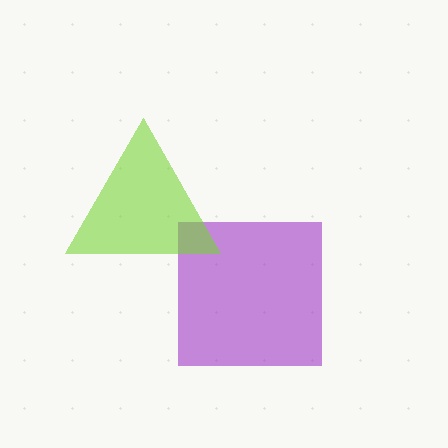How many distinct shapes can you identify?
There are 2 distinct shapes: a purple square, a lime triangle.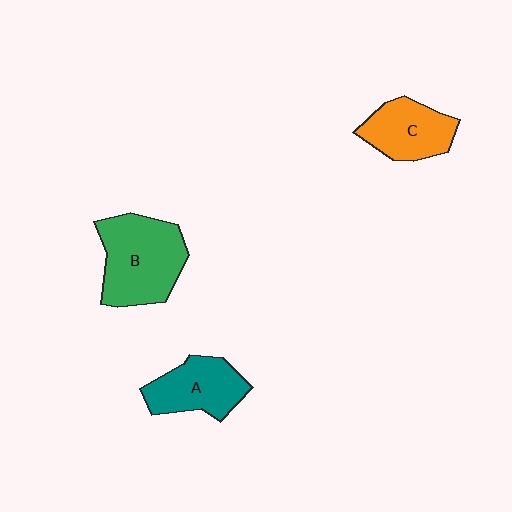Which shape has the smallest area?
Shape C (orange).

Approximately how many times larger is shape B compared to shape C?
Approximately 1.5 times.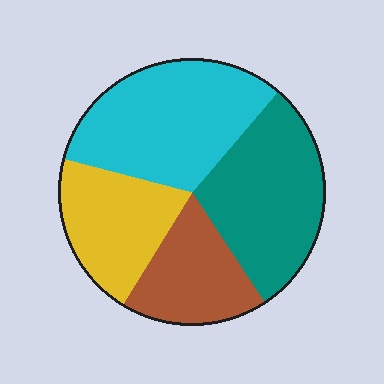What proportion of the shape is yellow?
Yellow covers around 20% of the shape.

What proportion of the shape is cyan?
Cyan takes up about one third (1/3) of the shape.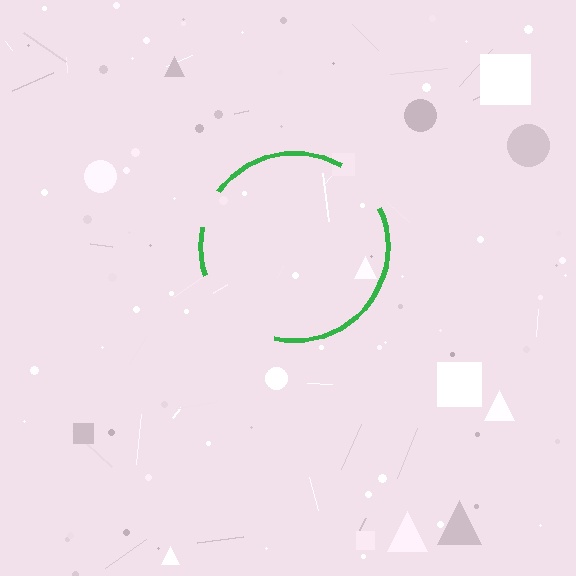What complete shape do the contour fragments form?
The contour fragments form a circle.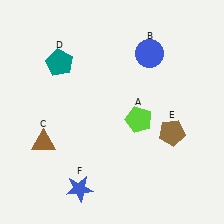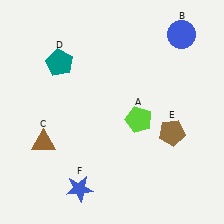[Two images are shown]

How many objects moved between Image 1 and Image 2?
1 object moved between the two images.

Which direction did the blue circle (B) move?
The blue circle (B) moved right.